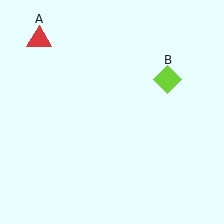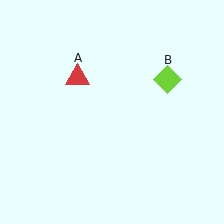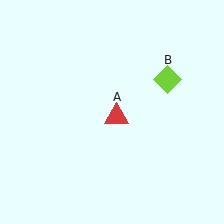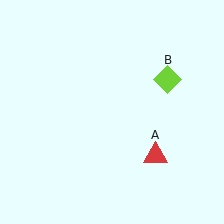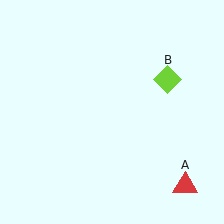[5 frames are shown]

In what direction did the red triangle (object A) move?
The red triangle (object A) moved down and to the right.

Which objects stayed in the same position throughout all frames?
Lime diamond (object B) remained stationary.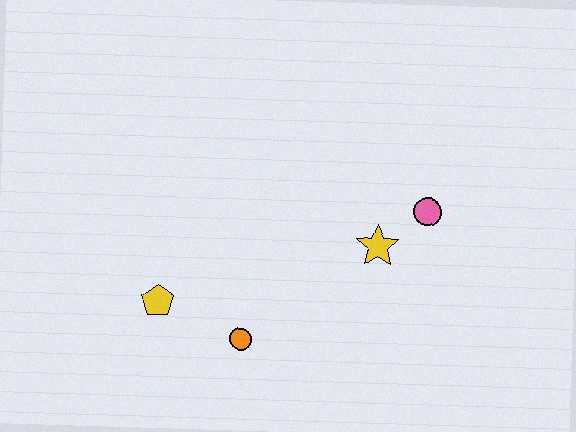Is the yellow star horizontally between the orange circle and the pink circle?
Yes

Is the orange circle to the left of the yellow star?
Yes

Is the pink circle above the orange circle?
Yes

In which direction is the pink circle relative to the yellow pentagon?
The pink circle is to the right of the yellow pentagon.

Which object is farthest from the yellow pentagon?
The pink circle is farthest from the yellow pentagon.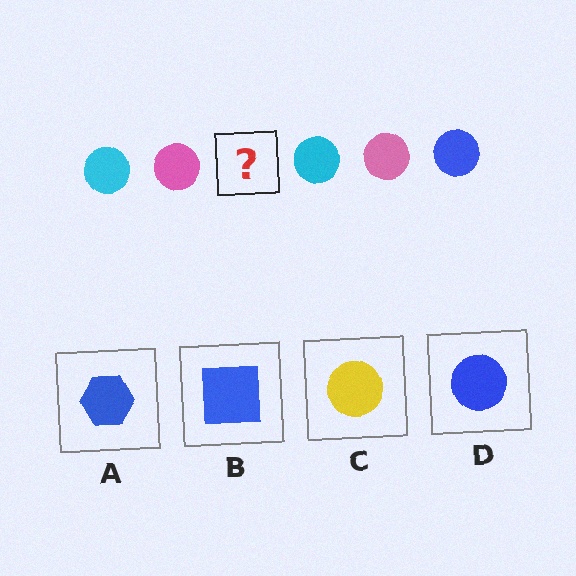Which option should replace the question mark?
Option D.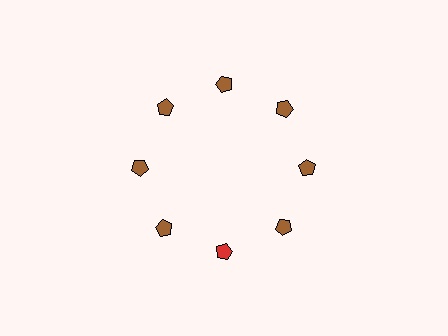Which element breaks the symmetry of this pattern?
The red pentagon at roughly the 6 o'clock position breaks the symmetry. All other shapes are brown pentagons.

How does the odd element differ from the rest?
It has a different color: red instead of brown.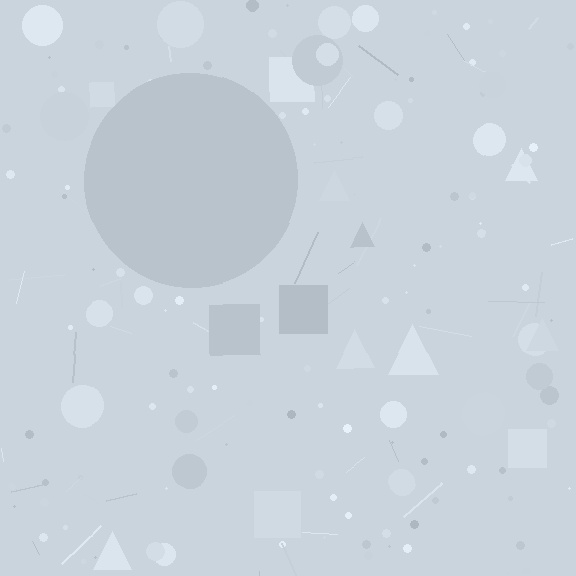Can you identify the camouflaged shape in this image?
The camouflaged shape is a circle.